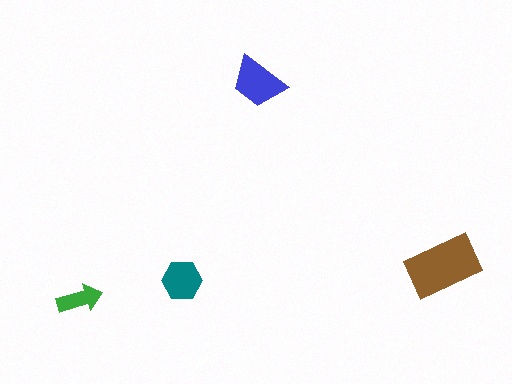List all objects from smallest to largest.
The green arrow, the teal hexagon, the blue trapezoid, the brown rectangle.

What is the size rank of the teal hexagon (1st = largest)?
3rd.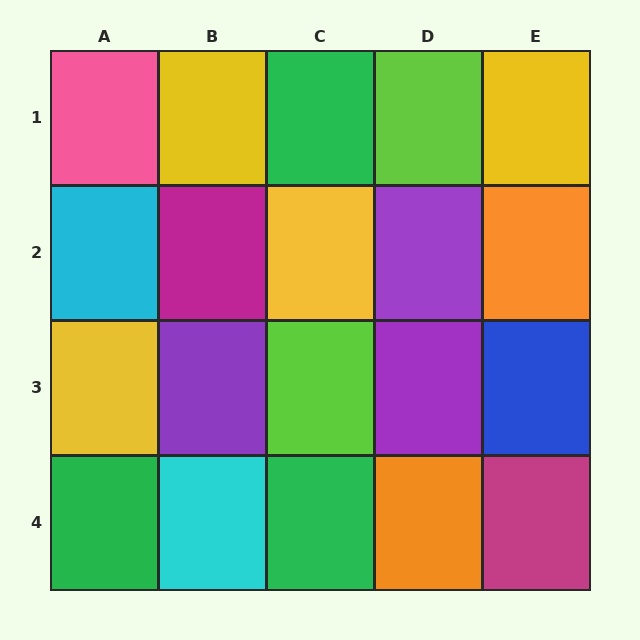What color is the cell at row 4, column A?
Green.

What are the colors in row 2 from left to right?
Cyan, magenta, yellow, purple, orange.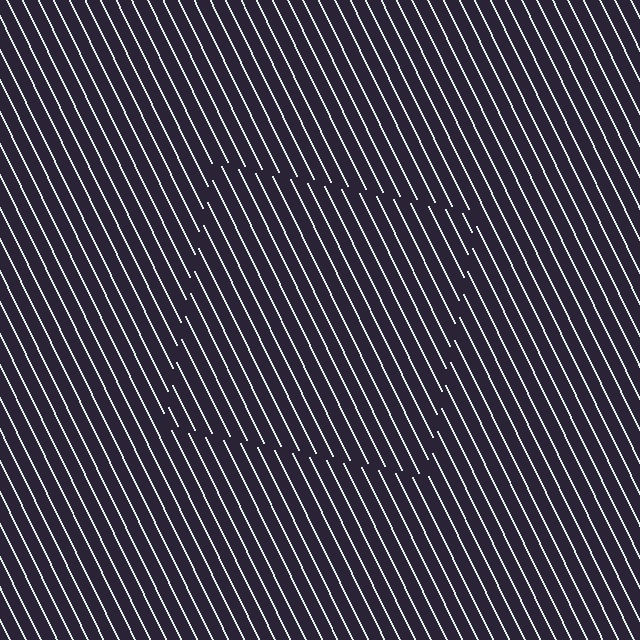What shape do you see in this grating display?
An illusory square. The interior of the shape contains the same grating, shifted by half a period — the contour is defined by the phase discontinuity where line-ends from the inner and outer gratings abut.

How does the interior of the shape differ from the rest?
The interior of the shape contains the same grating, shifted by half a period — the contour is defined by the phase discontinuity where line-ends from the inner and outer gratings abut.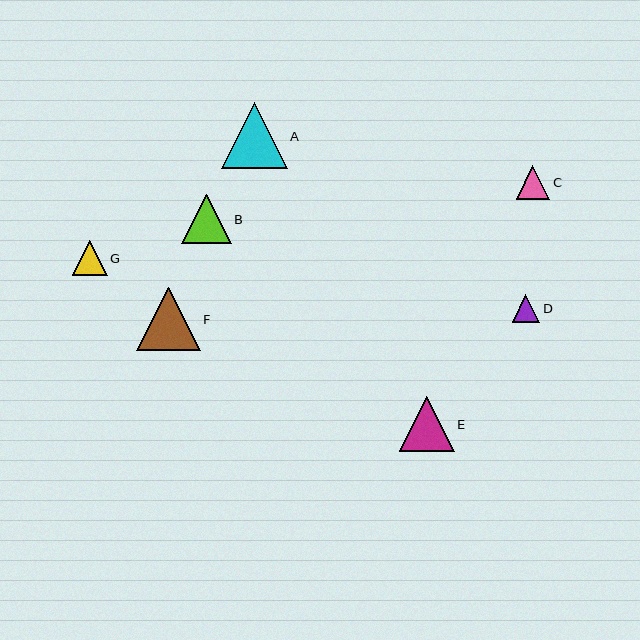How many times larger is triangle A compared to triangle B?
Triangle A is approximately 1.3 times the size of triangle B.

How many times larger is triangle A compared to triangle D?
Triangle A is approximately 2.4 times the size of triangle D.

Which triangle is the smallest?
Triangle D is the smallest with a size of approximately 28 pixels.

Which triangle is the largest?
Triangle A is the largest with a size of approximately 66 pixels.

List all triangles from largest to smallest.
From largest to smallest: A, F, E, B, G, C, D.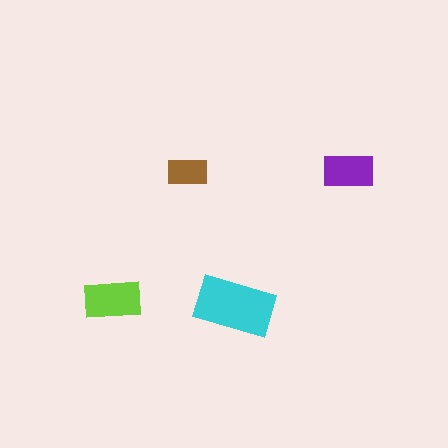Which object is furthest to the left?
The lime rectangle is leftmost.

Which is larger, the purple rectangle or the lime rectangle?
The lime one.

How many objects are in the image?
There are 4 objects in the image.